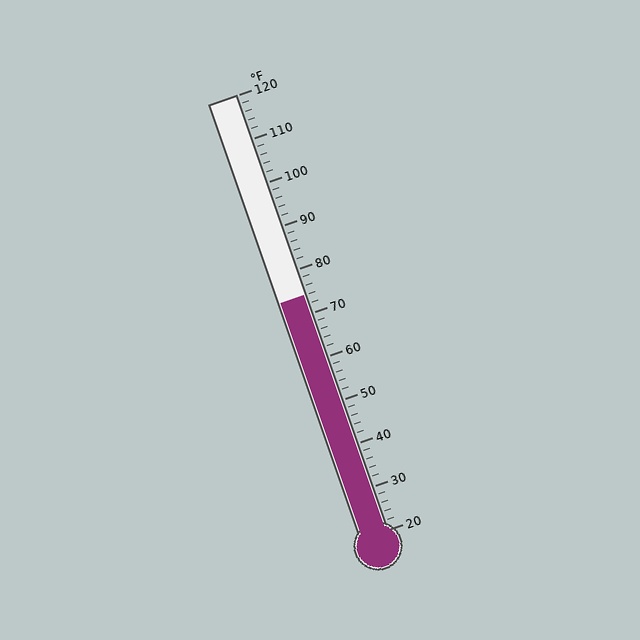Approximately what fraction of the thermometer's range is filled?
The thermometer is filled to approximately 55% of its range.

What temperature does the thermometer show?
The thermometer shows approximately 74°F.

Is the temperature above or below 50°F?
The temperature is above 50°F.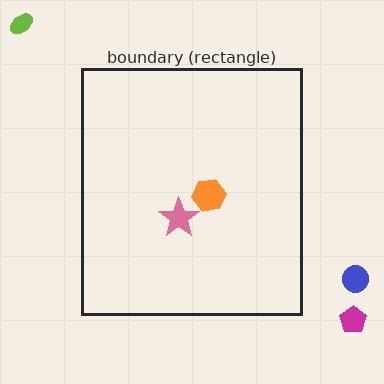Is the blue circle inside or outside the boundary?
Outside.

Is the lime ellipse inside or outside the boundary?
Outside.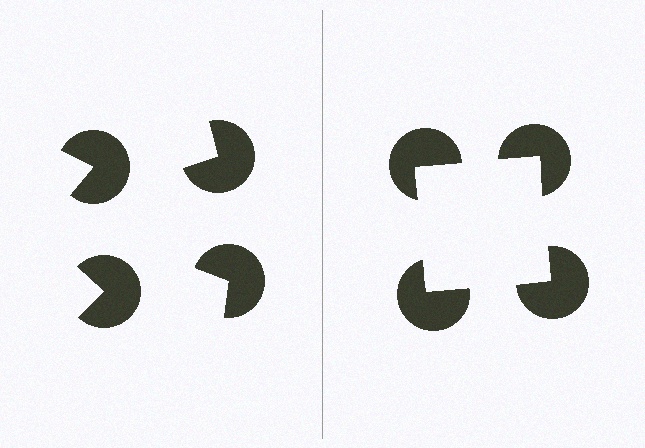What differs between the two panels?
The pac-man discs are positioned identically on both sides; only the wedge orientations differ. On the right they align to a square; on the left they are misaligned.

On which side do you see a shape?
An illusory square appears on the right side. On the left side the wedge cuts are rotated, so no coherent shape forms.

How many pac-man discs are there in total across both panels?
8 — 4 on each side.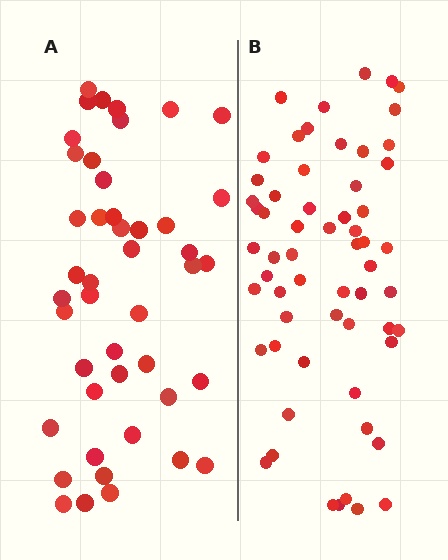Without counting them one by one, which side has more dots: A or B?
Region B (the right region) has more dots.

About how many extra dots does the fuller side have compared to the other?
Region B has approximately 15 more dots than region A.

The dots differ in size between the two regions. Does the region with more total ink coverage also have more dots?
No. Region A has more total ink coverage because its dots are larger, but region B actually contains more individual dots. Total area can be misleading — the number of items is what matters here.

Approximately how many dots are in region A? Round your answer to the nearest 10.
About 40 dots. (The exact count is 45, which rounds to 40.)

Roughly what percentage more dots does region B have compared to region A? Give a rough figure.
About 35% more.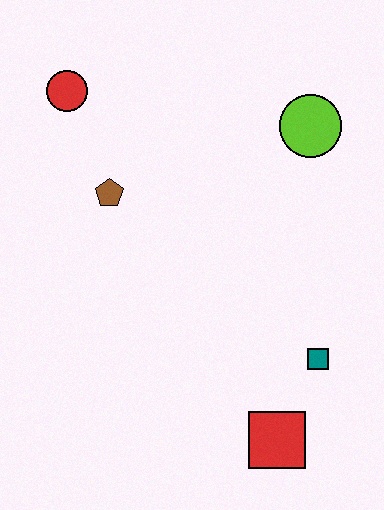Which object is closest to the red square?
The teal square is closest to the red square.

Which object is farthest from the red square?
The red circle is farthest from the red square.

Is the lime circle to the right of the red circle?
Yes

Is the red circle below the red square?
No